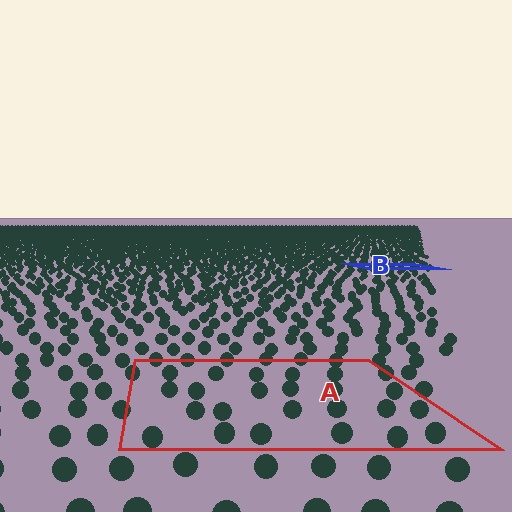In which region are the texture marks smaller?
The texture marks are smaller in region B, because it is farther away.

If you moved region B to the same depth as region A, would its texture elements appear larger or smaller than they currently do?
They would appear larger. At a closer depth, the same texture elements are projected at a bigger on-screen size.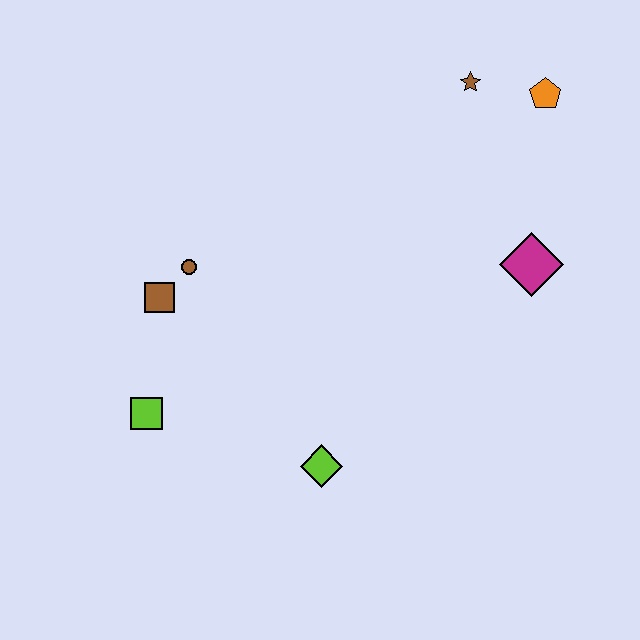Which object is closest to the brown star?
The orange pentagon is closest to the brown star.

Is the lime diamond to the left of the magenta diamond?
Yes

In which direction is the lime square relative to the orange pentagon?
The lime square is to the left of the orange pentagon.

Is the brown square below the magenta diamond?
Yes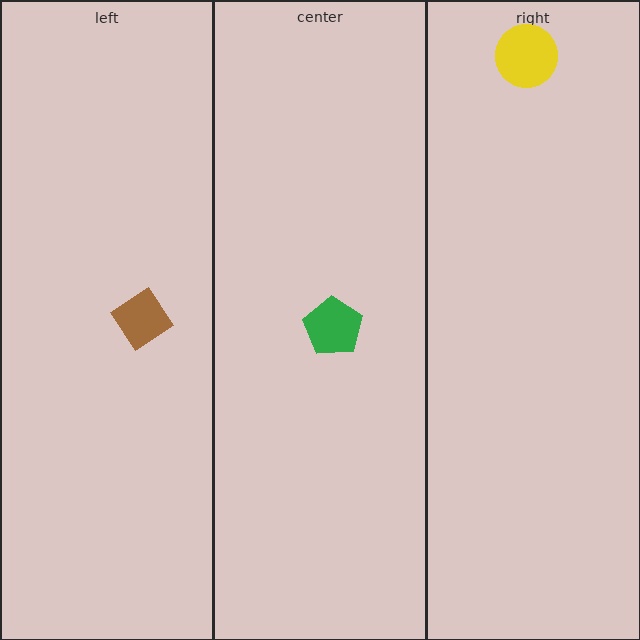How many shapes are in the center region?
1.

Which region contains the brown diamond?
The left region.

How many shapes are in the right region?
1.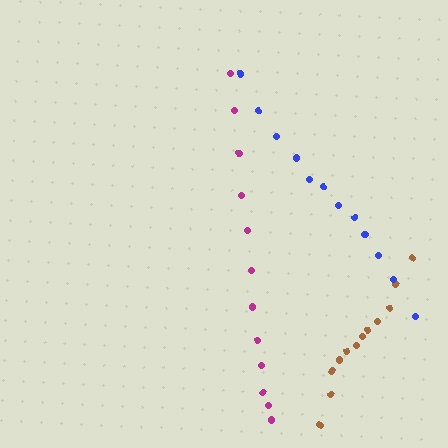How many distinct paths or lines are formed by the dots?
There are 3 distinct paths.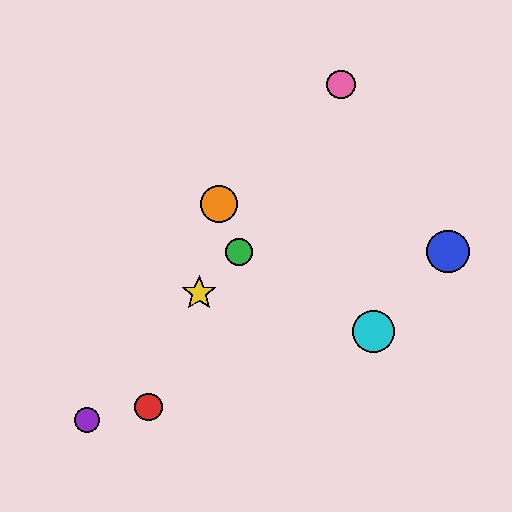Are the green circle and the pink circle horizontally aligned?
No, the green circle is at y≈252 and the pink circle is at y≈84.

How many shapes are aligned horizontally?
2 shapes (the blue circle, the green circle) are aligned horizontally.